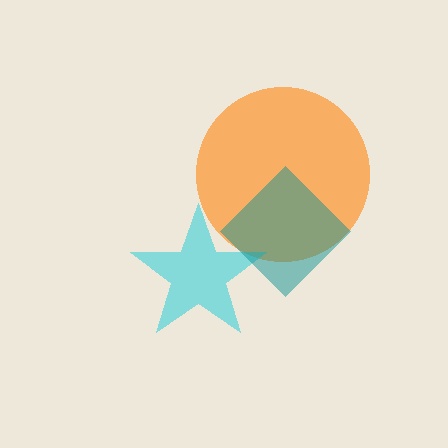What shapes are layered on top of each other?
The layered shapes are: an orange circle, a cyan star, a teal diamond.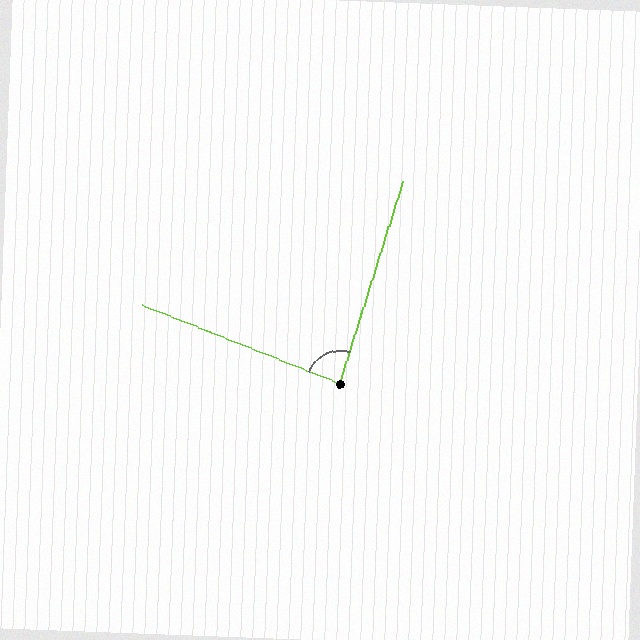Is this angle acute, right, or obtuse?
It is approximately a right angle.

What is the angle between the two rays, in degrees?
Approximately 86 degrees.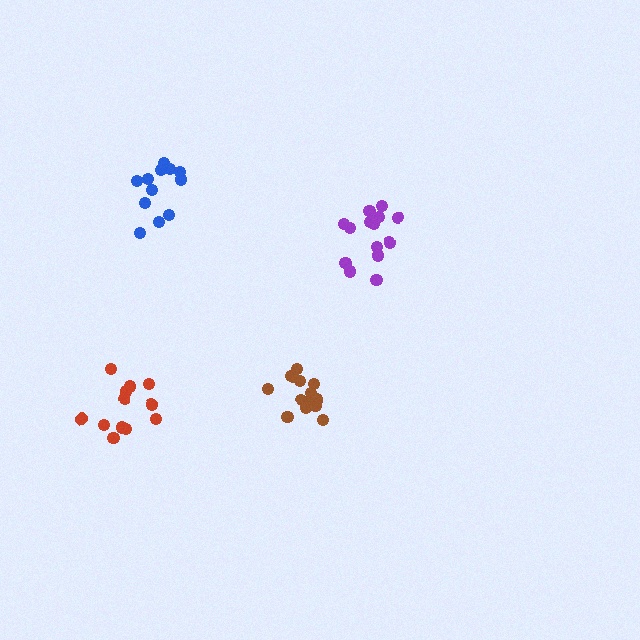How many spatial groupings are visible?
There are 4 spatial groupings.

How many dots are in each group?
Group 1: 15 dots, Group 2: 16 dots, Group 3: 12 dots, Group 4: 12 dots (55 total).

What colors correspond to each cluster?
The clusters are colored: purple, brown, blue, red.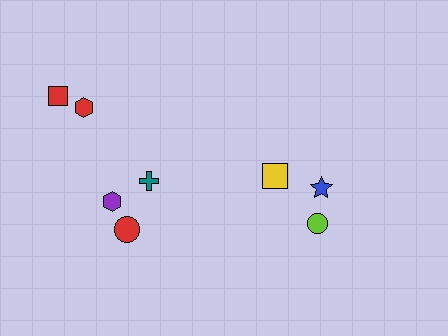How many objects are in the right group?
There are 3 objects.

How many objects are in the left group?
There are 5 objects.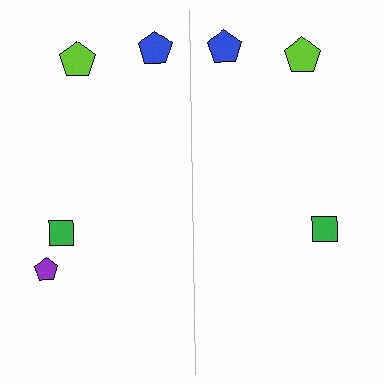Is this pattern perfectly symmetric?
No, the pattern is not perfectly symmetric. A purple pentagon is missing from the right side.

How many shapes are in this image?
There are 7 shapes in this image.